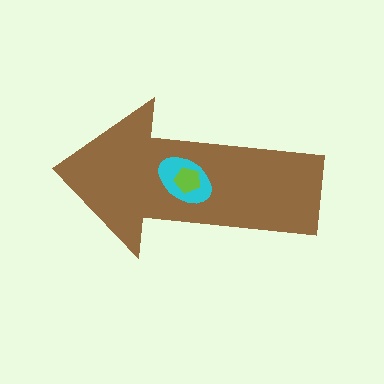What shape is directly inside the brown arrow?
The cyan ellipse.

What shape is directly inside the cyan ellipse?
The lime pentagon.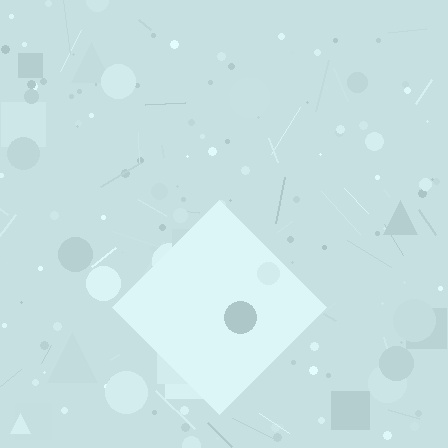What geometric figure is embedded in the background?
A diamond is embedded in the background.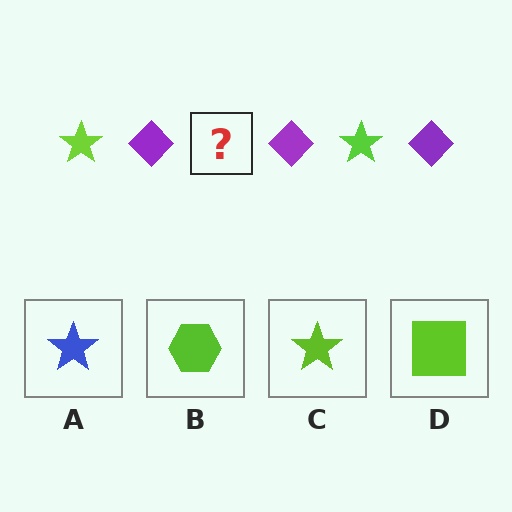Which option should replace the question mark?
Option C.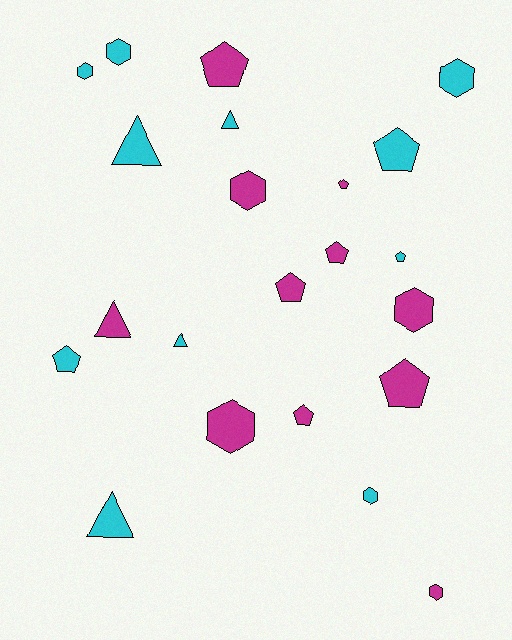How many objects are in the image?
There are 22 objects.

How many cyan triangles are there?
There are 4 cyan triangles.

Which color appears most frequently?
Cyan, with 11 objects.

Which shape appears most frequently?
Pentagon, with 9 objects.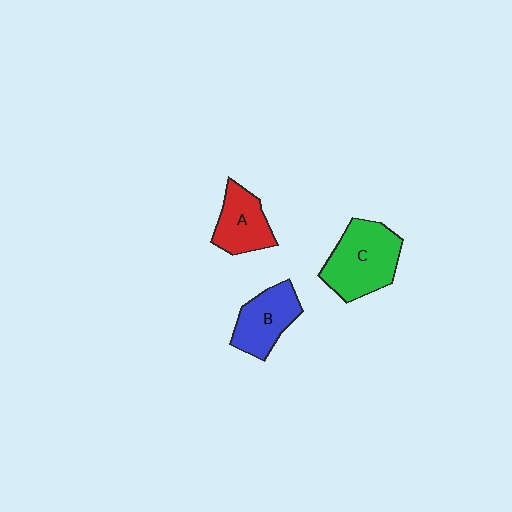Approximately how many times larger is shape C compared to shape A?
Approximately 1.5 times.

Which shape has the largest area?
Shape C (green).